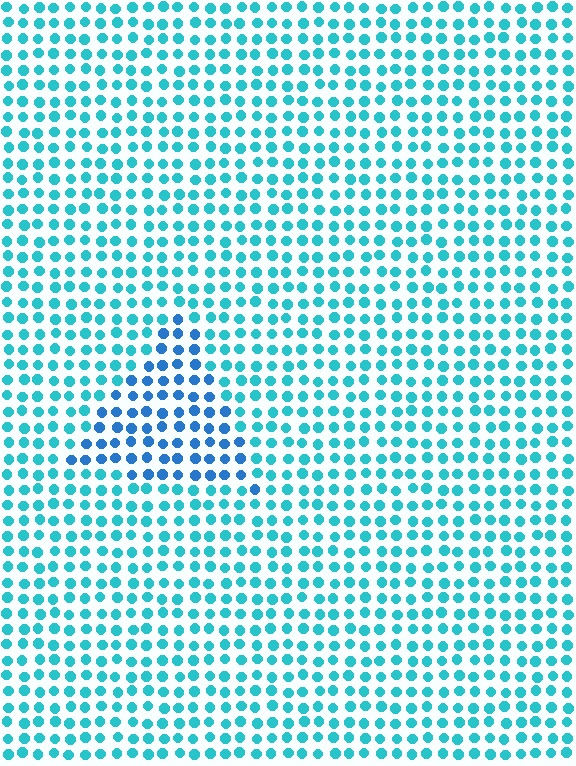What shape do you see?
I see a triangle.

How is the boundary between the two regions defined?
The boundary is defined purely by a slight shift in hue (about 29 degrees). Spacing, size, and orientation are identical on both sides.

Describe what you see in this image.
The image is filled with small cyan elements in a uniform arrangement. A triangle-shaped region is visible where the elements are tinted to a slightly different hue, forming a subtle color boundary.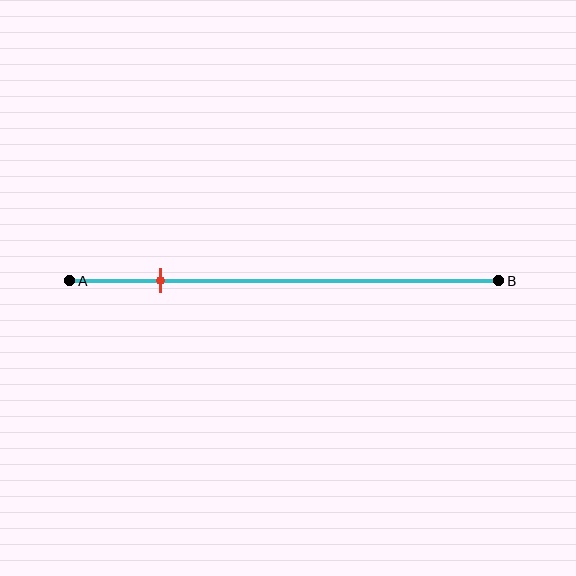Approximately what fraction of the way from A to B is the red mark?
The red mark is approximately 20% of the way from A to B.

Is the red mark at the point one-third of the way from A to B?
No, the mark is at about 20% from A, not at the 33% one-third point.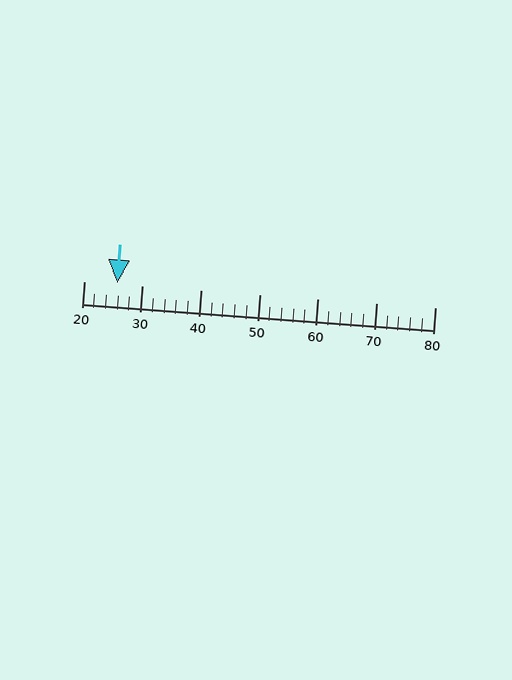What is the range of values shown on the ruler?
The ruler shows values from 20 to 80.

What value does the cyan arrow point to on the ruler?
The cyan arrow points to approximately 26.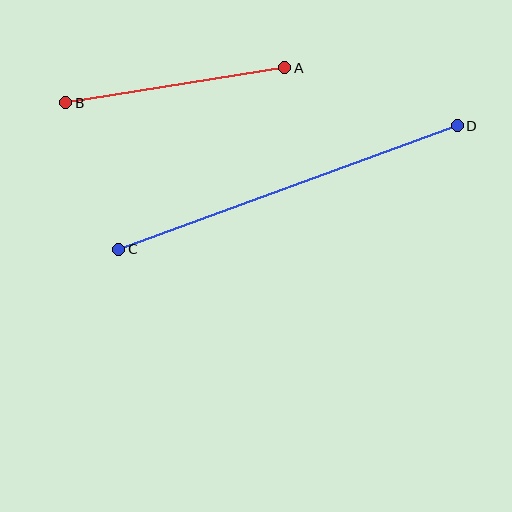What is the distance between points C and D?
The distance is approximately 361 pixels.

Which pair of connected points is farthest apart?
Points C and D are farthest apart.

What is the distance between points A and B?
The distance is approximately 222 pixels.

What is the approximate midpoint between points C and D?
The midpoint is at approximately (288, 187) pixels.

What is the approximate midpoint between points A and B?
The midpoint is at approximately (175, 85) pixels.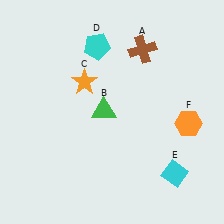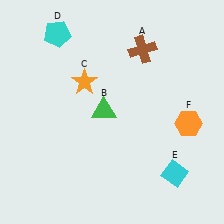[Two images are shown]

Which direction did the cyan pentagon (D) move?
The cyan pentagon (D) moved left.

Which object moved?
The cyan pentagon (D) moved left.